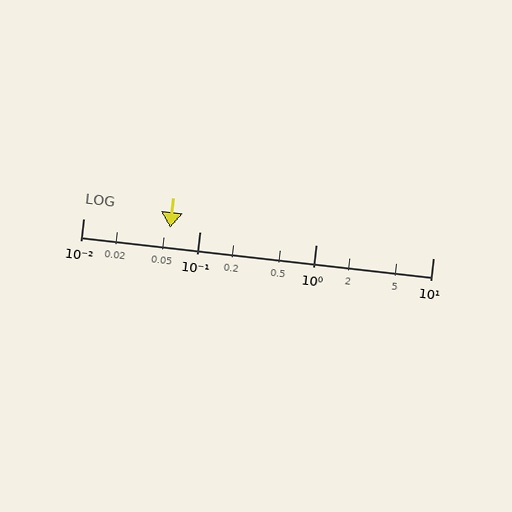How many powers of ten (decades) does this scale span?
The scale spans 3 decades, from 0.01 to 10.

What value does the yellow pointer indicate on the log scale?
The pointer indicates approximately 0.056.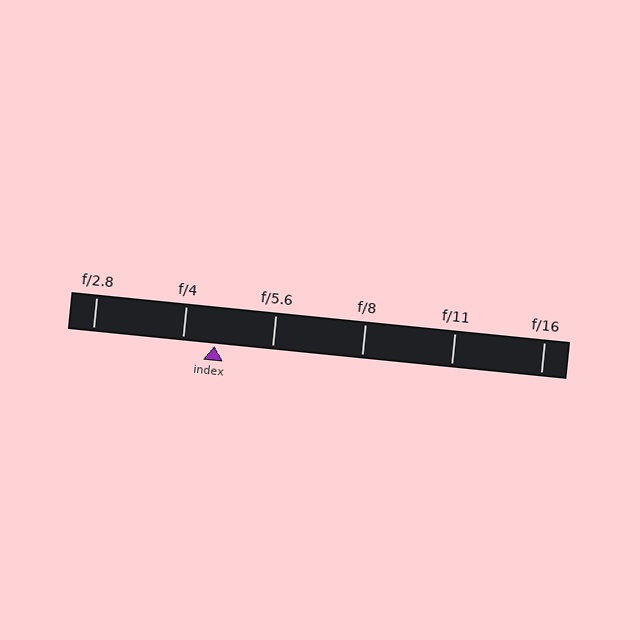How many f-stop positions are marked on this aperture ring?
There are 6 f-stop positions marked.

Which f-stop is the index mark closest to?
The index mark is closest to f/4.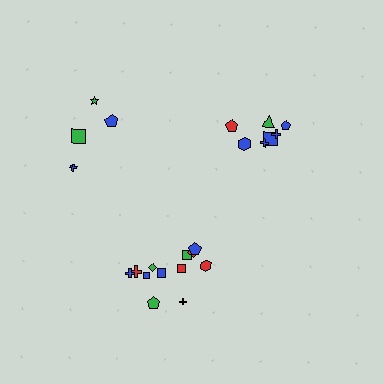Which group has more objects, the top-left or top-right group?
The top-right group.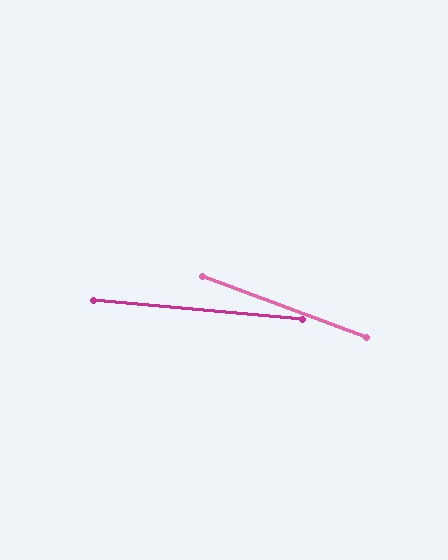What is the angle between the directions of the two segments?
Approximately 16 degrees.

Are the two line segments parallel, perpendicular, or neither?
Neither parallel nor perpendicular — they differ by about 16°.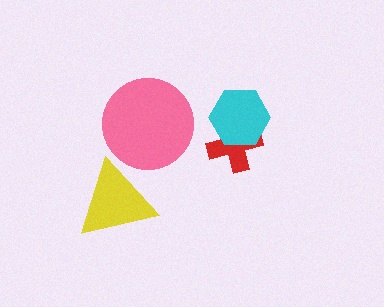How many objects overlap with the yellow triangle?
0 objects overlap with the yellow triangle.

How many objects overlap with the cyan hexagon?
1 object overlaps with the cyan hexagon.